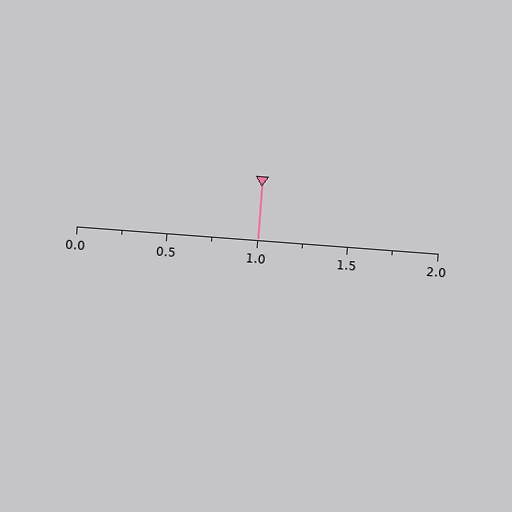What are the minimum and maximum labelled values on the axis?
The axis runs from 0.0 to 2.0.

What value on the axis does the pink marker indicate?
The marker indicates approximately 1.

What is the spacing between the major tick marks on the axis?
The major ticks are spaced 0.5 apart.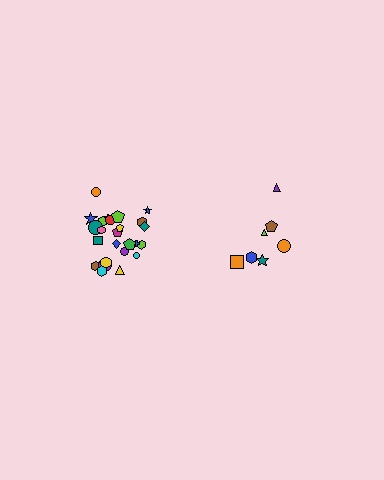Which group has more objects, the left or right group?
The left group.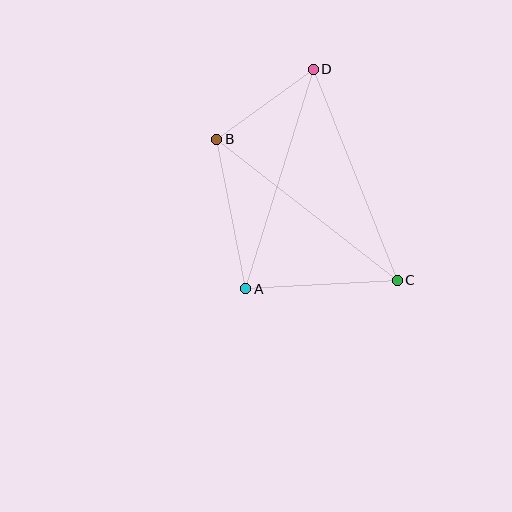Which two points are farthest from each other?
Points A and D are farthest from each other.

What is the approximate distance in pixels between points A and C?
The distance between A and C is approximately 152 pixels.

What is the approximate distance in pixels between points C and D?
The distance between C and D is approximately 227 pixels.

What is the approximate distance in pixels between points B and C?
The distance between B and C is approximately 229 pixels.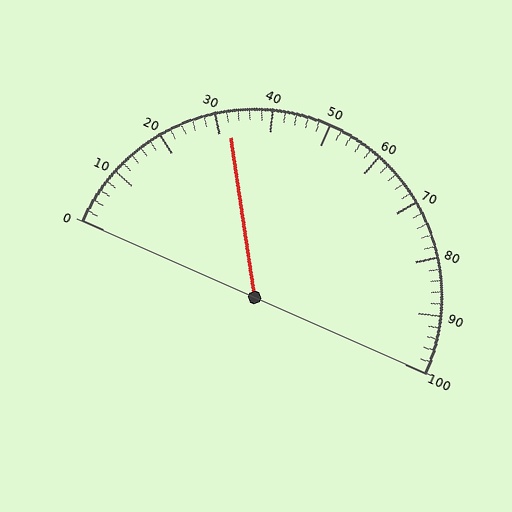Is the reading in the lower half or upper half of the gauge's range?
The reading is in the lower half of the range (0 to 100).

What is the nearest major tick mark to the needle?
The nearest major tick mark is 30.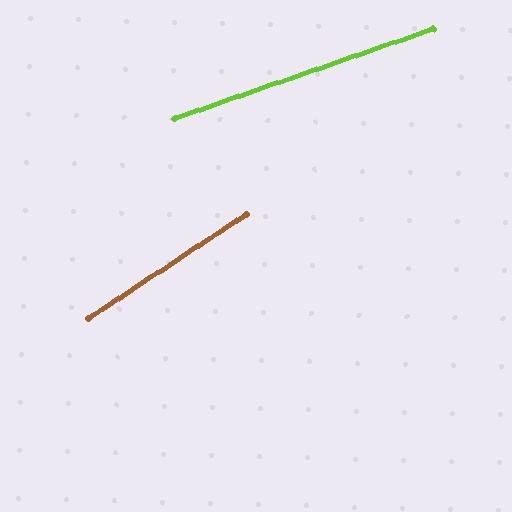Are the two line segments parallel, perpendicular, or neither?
Neither parallel nor perpendicular — they differ by about 14°.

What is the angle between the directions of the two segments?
Approximately 14 degrees.